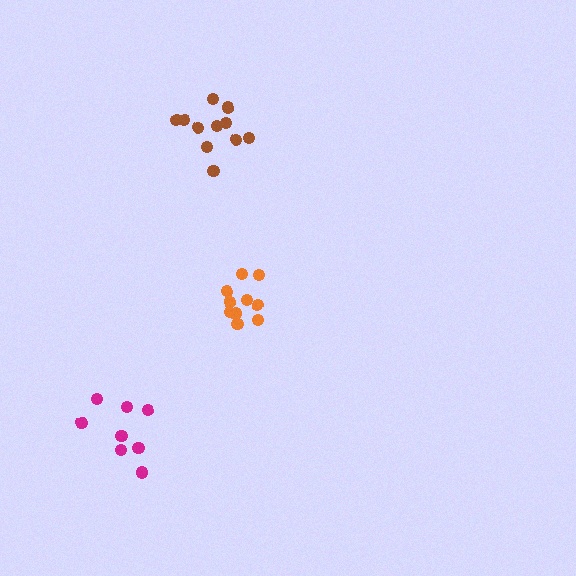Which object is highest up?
The brown cluster is topmost.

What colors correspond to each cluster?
The clusters are colored: magenta, orange, brown.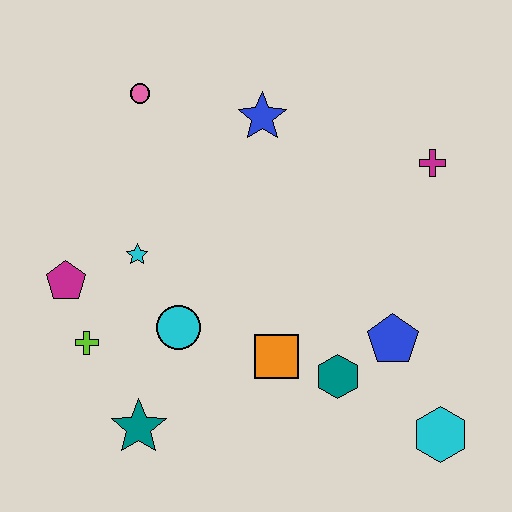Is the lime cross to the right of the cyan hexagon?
No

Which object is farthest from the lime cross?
The magenta cross is farthest from the lime cross.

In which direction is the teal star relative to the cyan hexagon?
The teal star is to the left of the cyan hexagon.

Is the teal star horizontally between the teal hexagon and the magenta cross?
No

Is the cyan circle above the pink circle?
No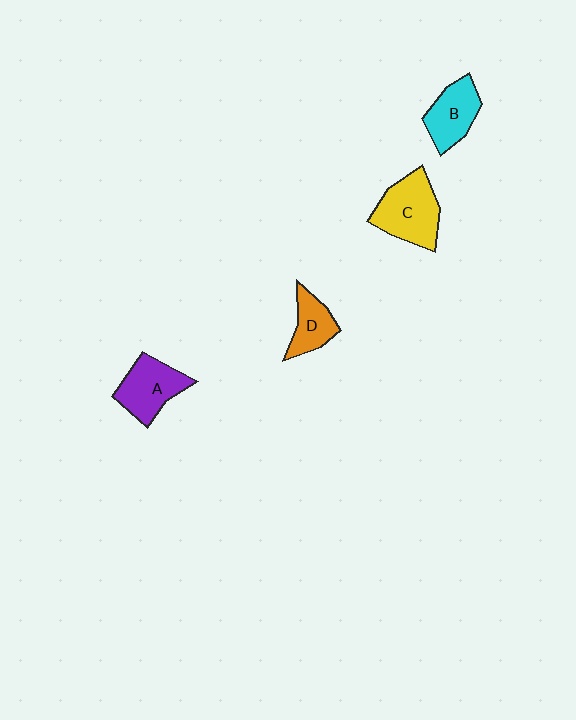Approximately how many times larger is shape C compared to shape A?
Approximately 1.2 times.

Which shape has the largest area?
Shape C (yellow).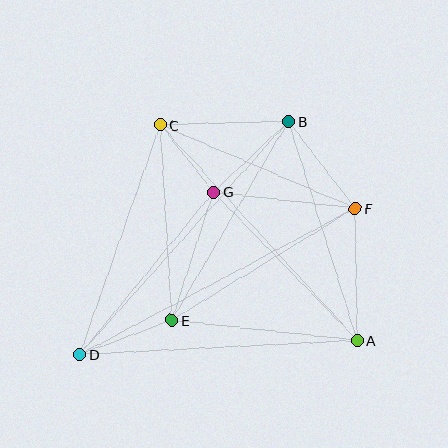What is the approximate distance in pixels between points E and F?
The distance between E and F is approximately 215 pixels.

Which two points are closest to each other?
Points C and G are closest to each other.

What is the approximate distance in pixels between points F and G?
The distance between F and G is approximately 142 pixels.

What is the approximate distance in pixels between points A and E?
The distance between A and E is approximately 186 pixels.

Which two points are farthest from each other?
Points B and D are farthest from each other.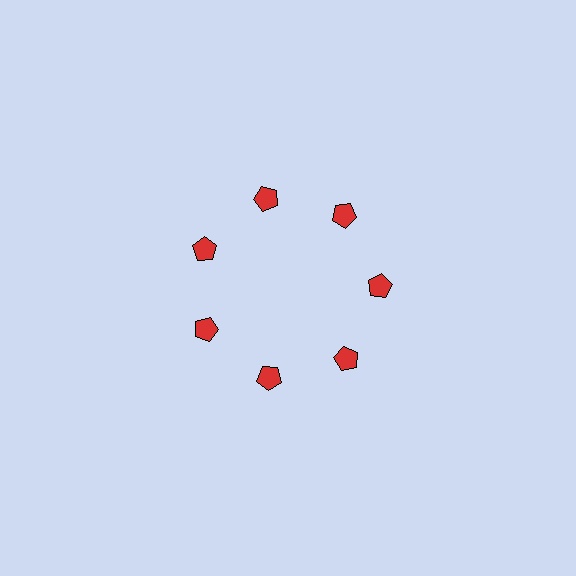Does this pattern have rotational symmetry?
Yes, this pattern has 7-fold rotational symmetry. It looks the same after rotating 51 degrees around the center.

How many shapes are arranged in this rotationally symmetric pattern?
There are 7 shapes, arranged in 7 groups of 1.